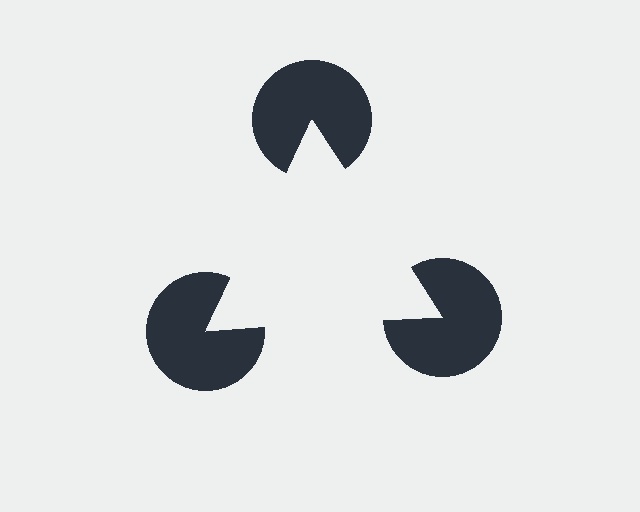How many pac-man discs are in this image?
There are 3 — one at each vertex of the illusory triangle.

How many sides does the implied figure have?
3 sides.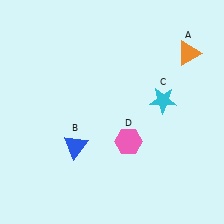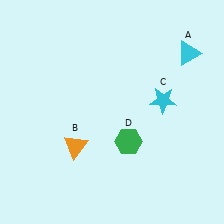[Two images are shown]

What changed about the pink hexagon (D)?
In Image 1, D is pink. In Image 2, it changed to green.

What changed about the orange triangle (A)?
In Image 1, A is orange. In Image 2, it changed to cyan.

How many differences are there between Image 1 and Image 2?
There are 3 differences between the two images.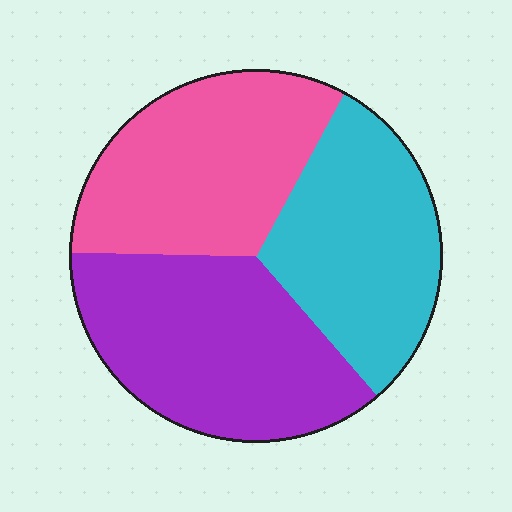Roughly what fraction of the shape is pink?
Pink takes up about one third (1/3) of the shape.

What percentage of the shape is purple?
Purple takes up between a third and a half of the shape.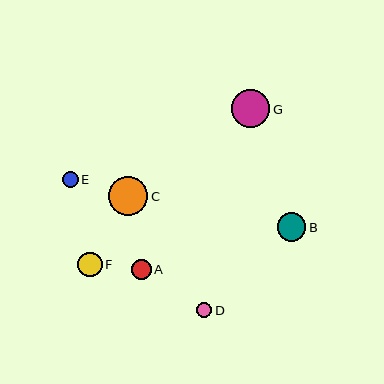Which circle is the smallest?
Circle D is the smallest with a size of approximately 16 pixels.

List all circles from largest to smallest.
From largest to smallest: C, G, B, F, A, E, D.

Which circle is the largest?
Circle C is the largest with a size of approximately 39 pixels.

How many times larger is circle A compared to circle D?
Circle A is approximately 1.3 times the size of circle D.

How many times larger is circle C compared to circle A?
Circle C is approximately 1.9 times the size of circle A.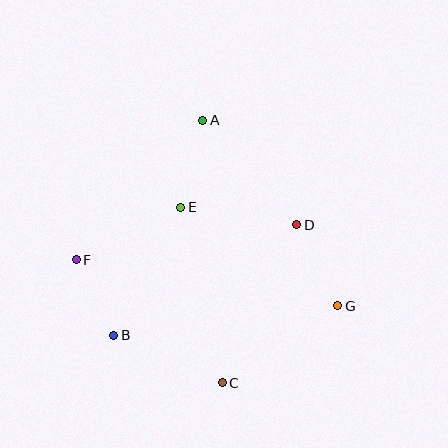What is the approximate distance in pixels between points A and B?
The distance between A and B is approximately 233 pixels.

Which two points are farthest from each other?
Points F and G are farthest from each other.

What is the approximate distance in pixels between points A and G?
The distance between A and G is approximately 230 pixels.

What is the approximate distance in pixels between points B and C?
The distance between B and C is approximately 118 pixels.